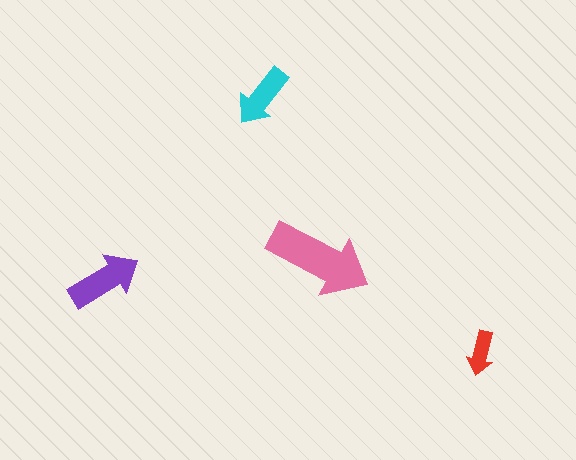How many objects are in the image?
There are 4 objects in the image.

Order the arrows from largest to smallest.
the pink one, the purple one, the cyan one, the red one.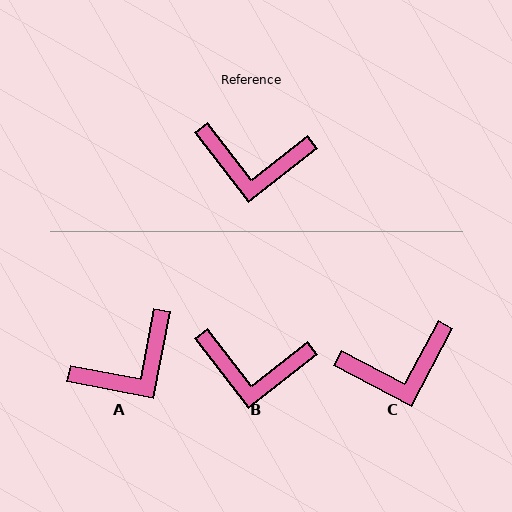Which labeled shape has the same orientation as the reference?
B.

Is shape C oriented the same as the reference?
No, it is off by about 25 degrees.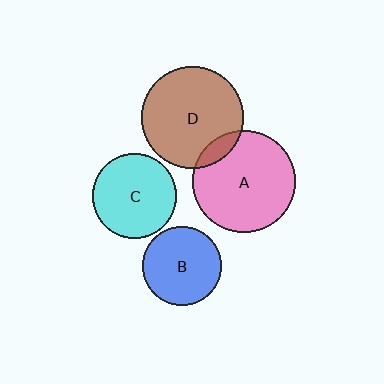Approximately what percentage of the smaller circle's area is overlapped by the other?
Approximately 10%.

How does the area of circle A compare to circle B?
Approximately 1.7 times.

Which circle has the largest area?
Circle A (pink).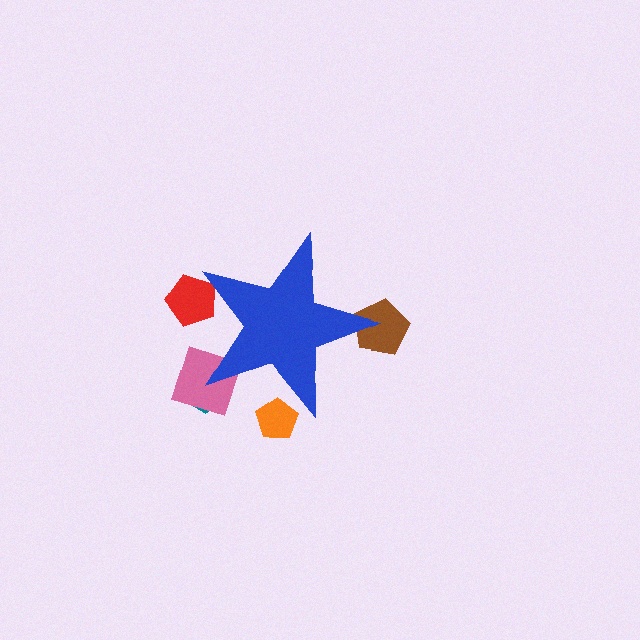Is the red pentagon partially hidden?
Yes, the red pentagon is partially hidden behind the blue star.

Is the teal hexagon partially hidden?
Yes, the teal hexagon is partially hidden behind the blue star.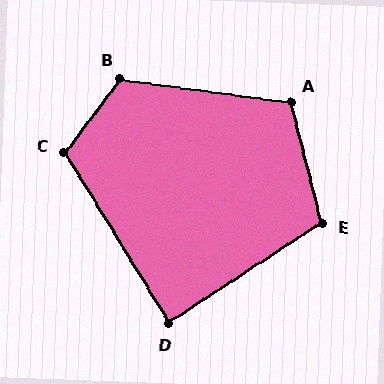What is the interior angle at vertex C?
Approximately 112 degrees (obtuse).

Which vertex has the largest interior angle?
B, at approximately 119 degrees.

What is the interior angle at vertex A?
Approximately 112 degrees (obtuse).